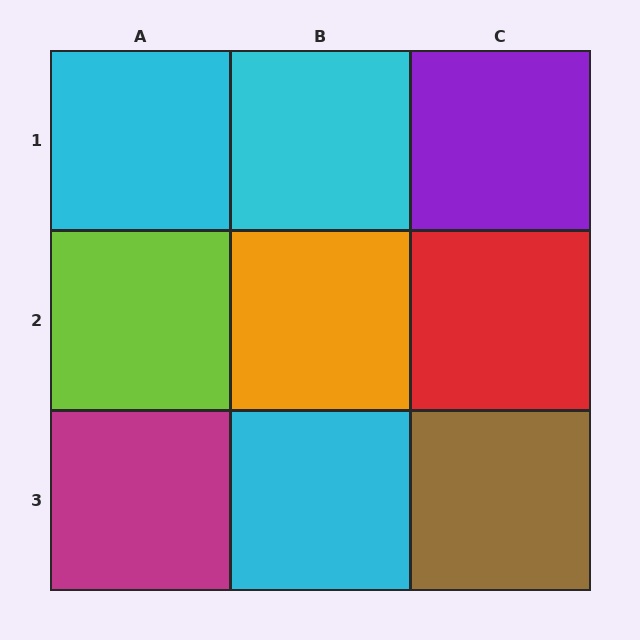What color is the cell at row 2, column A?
Lime.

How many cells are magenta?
1 cell is magenta.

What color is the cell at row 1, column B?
Cyan.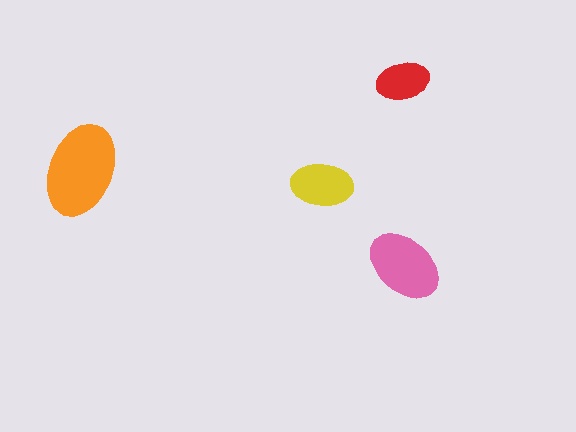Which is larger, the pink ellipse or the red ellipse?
The pink one.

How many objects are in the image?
There are 4 objects in the image.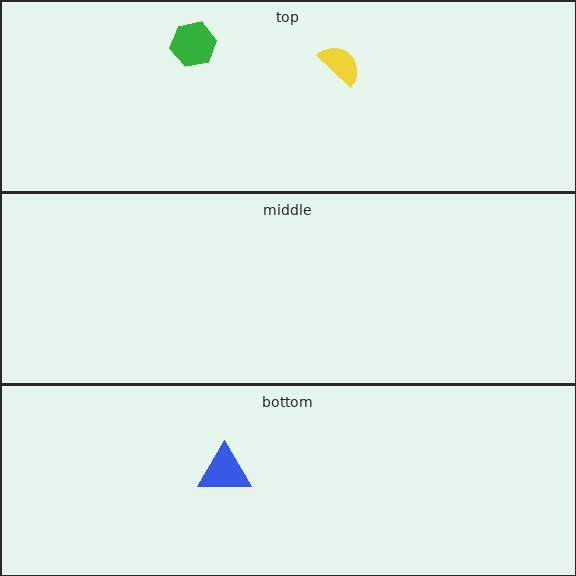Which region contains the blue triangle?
The bottom region.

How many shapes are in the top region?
2.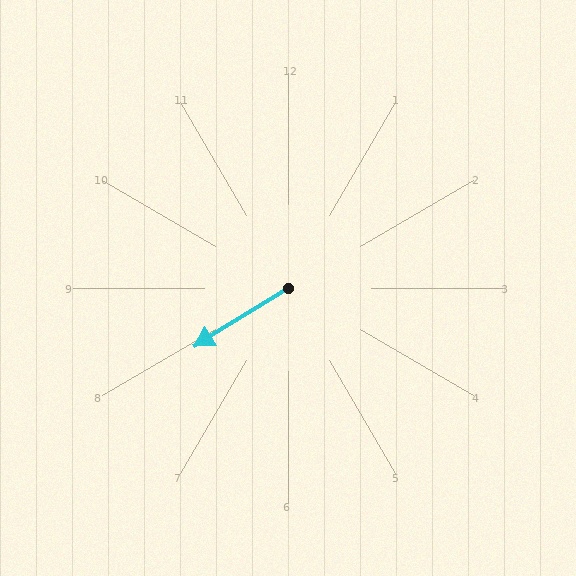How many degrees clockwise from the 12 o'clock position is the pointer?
Approximately 238 degrees.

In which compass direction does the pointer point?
Southwest.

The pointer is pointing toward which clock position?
Roughly 8 o'clock.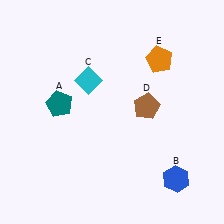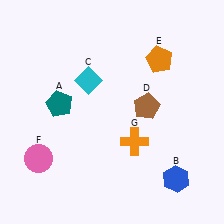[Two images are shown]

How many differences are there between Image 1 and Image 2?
There are 2 differences between the two images.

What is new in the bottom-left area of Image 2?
A pink circle (F) was added in the bottom-left area of Image 2.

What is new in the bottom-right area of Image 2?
An orange cross (G) was added in the bottom-right area of Image 2.